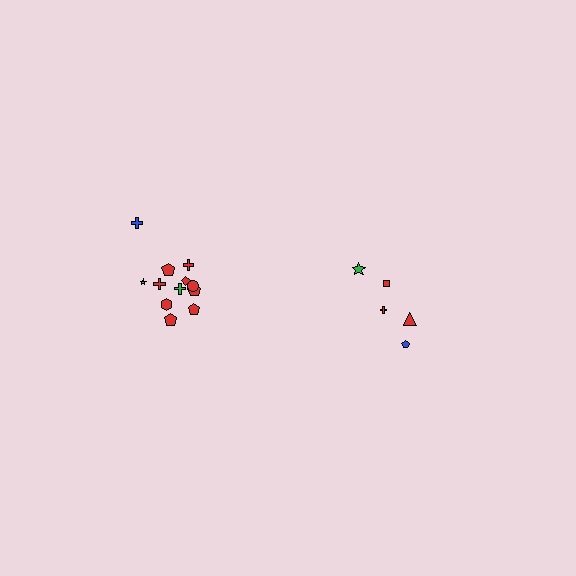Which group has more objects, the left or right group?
The left group.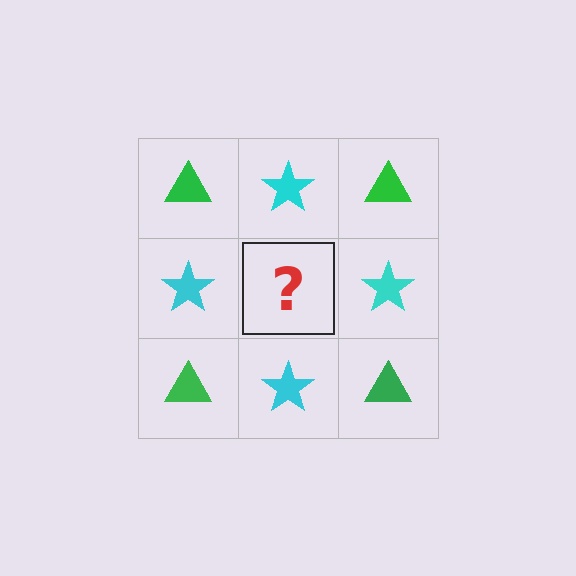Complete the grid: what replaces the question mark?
The question mark should be replaced with a green triangle.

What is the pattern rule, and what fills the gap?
The rule is that it alternates green triangle and cyan star in a checkerboard pattern. The gap should be filled with a green triangle.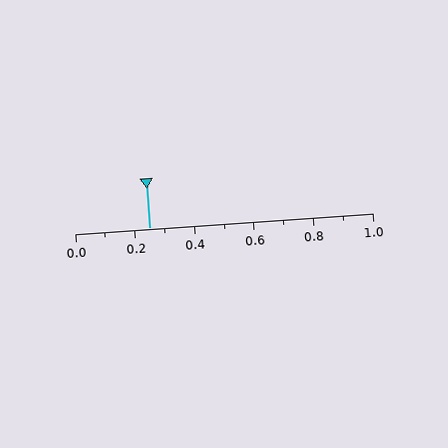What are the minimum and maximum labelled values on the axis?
The axis runs from 0.0 to 1.0.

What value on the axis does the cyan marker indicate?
The marker indicates approximately 0.25.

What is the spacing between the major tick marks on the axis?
The major ticks are spaced 0.2 apart.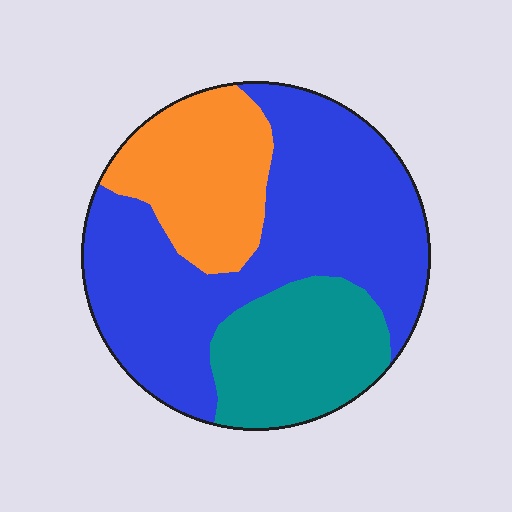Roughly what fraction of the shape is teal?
Teal takes up about one fifth (1/5) of the shape.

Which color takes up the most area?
Blue, at roughly 55%.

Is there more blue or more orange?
Blue.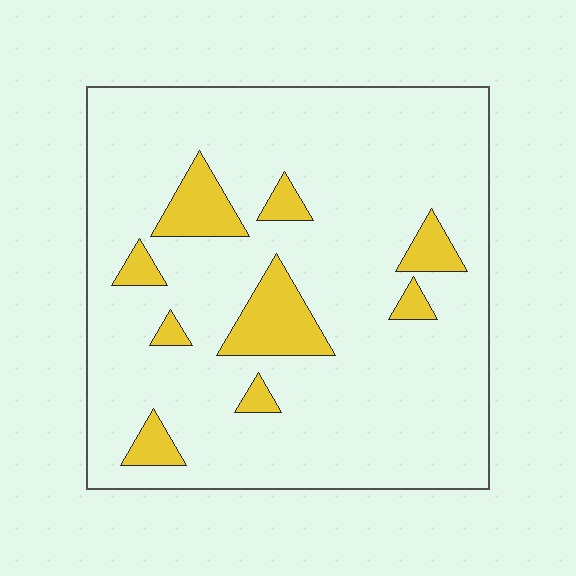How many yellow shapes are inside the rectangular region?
9.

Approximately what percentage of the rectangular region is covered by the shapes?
Approximately 15%.